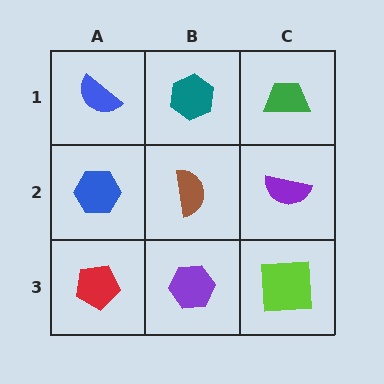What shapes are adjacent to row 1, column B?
A brown semicircle (row 2, column B), a blue semicircle (row 1, column A), a green trapezoid (row 1, column C).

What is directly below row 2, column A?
A red pentagon.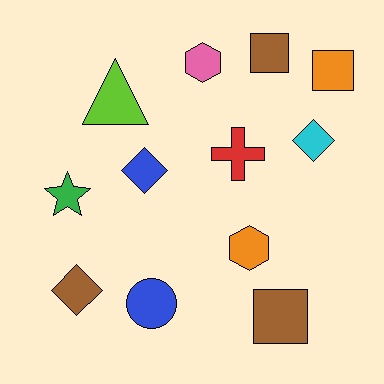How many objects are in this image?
There are 12 objects.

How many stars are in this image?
There is 1 star.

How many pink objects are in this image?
There is 1 pink object.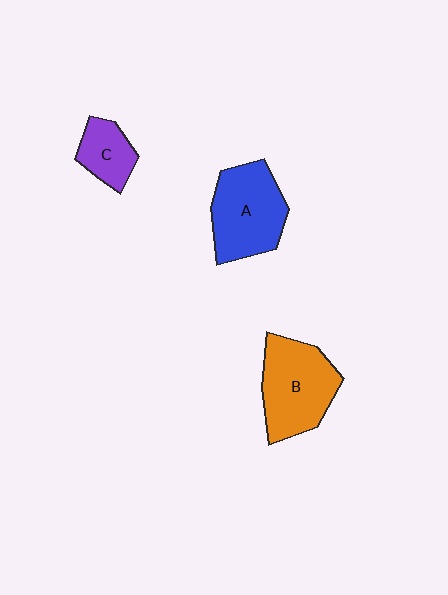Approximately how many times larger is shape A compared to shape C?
Approximately 2.0 times.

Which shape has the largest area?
Shape B (orange).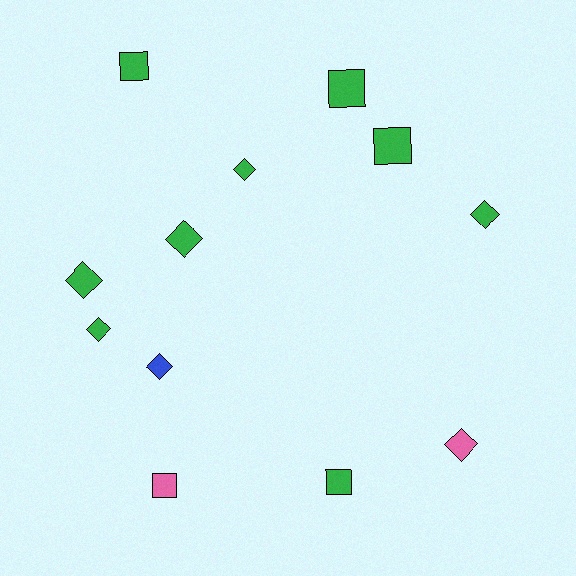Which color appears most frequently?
Green, with 9 objects.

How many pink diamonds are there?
There is 1 pink diamond.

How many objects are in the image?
There are 12 objects.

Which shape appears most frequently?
Diamond, with 7 objects.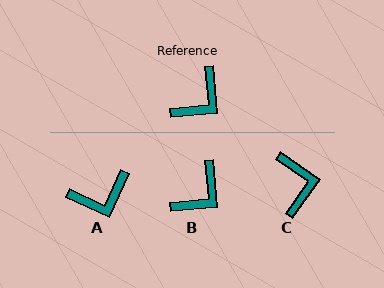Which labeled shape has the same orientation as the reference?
B.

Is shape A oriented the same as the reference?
No, it is off by about 30 degrees.